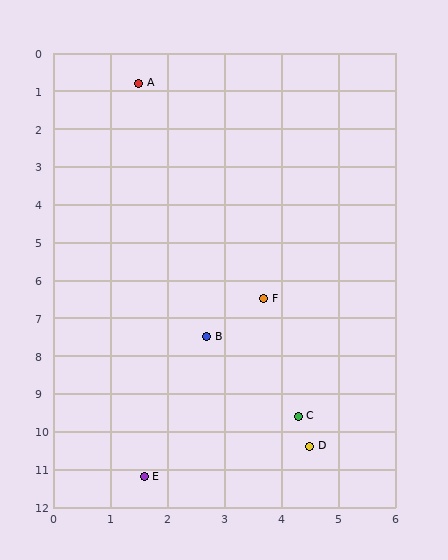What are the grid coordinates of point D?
Point D is at approximately (4.5, 10.4).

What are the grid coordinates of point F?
Point F is at approximately (3.7, 6.5).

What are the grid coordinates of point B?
Point B is at approximately (2.7, 7.5).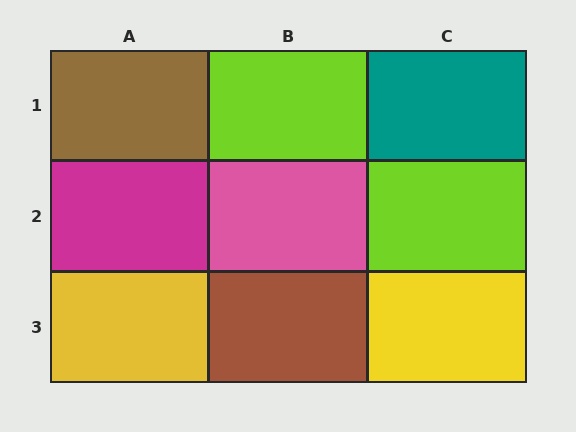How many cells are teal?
1 cell is teal.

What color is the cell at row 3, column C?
Yellow.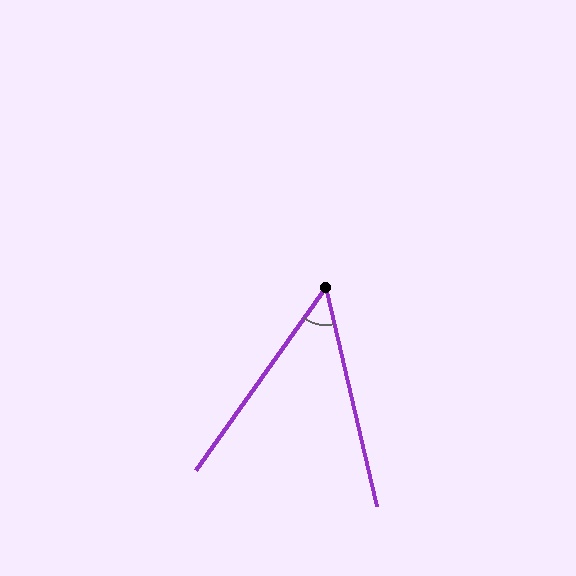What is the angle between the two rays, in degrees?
Approximately 48 degrees.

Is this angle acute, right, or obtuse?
It is acute.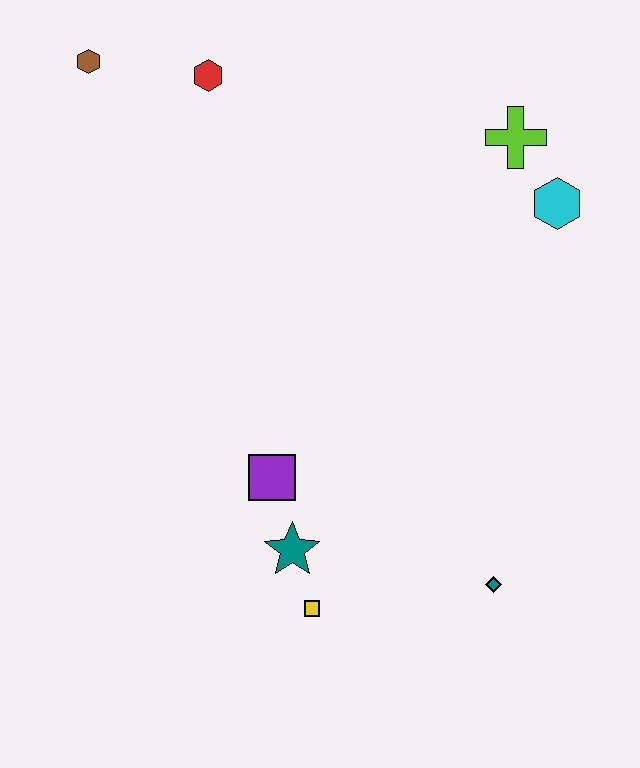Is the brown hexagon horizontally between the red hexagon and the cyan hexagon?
No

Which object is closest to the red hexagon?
The brown hexagon is closest to the red hexagon.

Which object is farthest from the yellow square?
The brown hexagon is farthest from the yellow square.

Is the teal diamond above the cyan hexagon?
No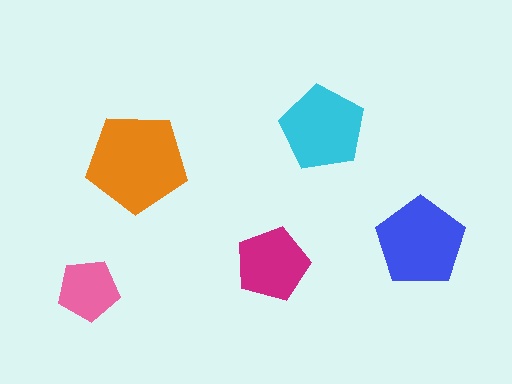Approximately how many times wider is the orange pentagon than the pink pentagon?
About 1.5 times wider.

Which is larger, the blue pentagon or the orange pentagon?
The orange one.